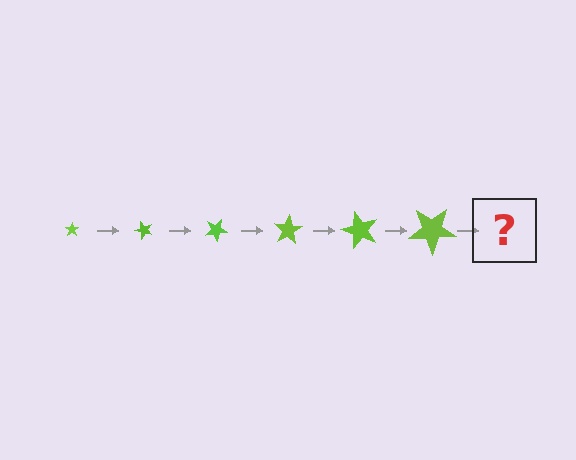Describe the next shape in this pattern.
It should be a star, larger than the previous one and rotated 300 degrees from the start.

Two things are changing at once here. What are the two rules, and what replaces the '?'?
The two rules are that the star grows larger each step and it rotates 50 degrees each step. The '?' should be a star, larger than the previous one and rotated 300 degrees from the start.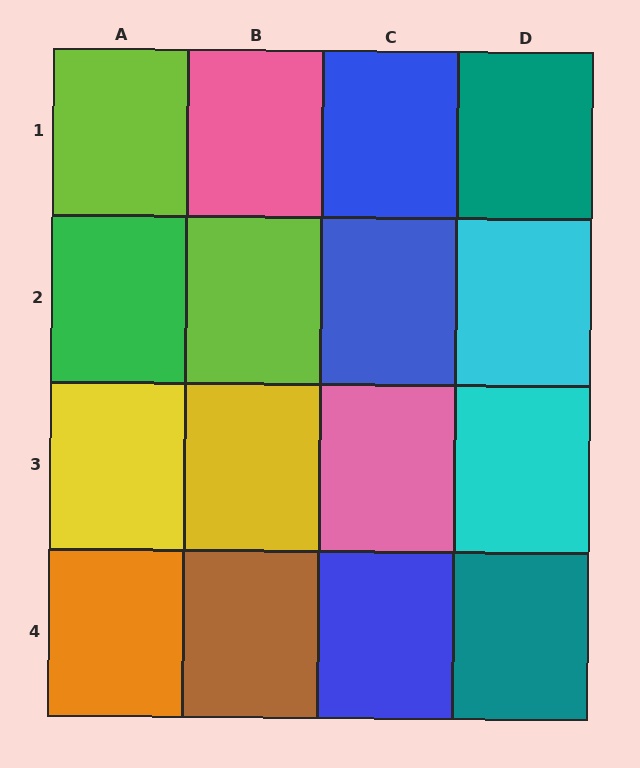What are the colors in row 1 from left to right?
Lime, pink, blue, teal.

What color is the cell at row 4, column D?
Teal.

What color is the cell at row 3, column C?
Pink.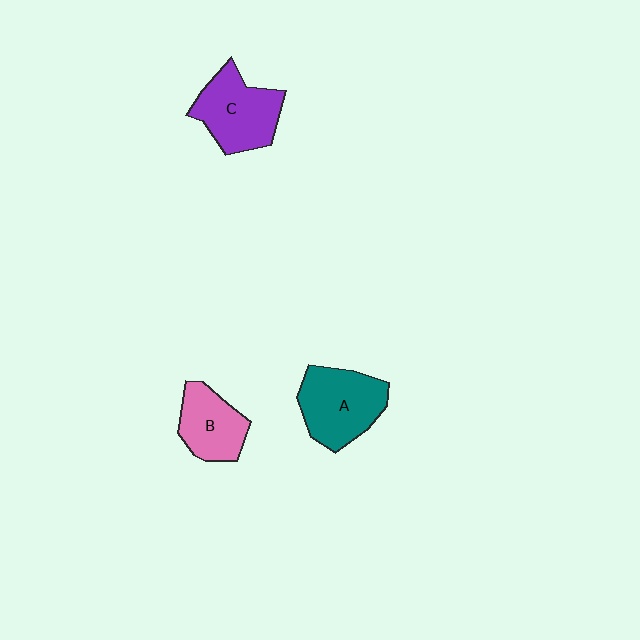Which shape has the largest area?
Shape A (teal).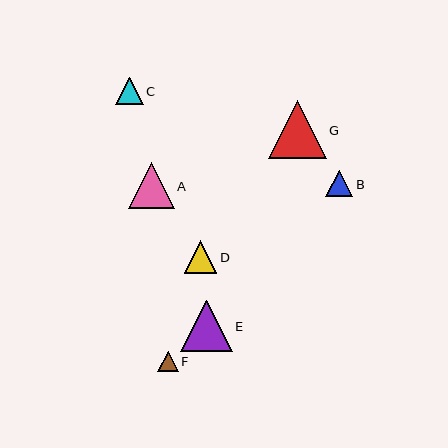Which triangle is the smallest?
Triangle F is the smallest with a size of approximately 20 pixels.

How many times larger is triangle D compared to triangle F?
Triangle D is approximately 1.6 times the size of triangle F.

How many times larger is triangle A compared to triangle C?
Triangle A is approximately 1.6 times the size of triangle C.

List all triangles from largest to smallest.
From largest to smallest: G, E, A, D, C, B, F.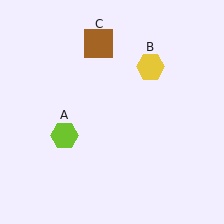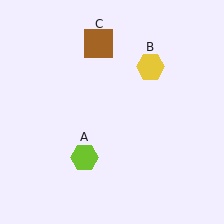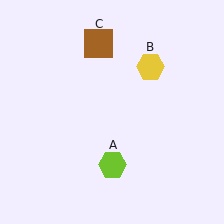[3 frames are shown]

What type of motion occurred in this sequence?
The lime hexagon (object A) rotated counterclockwise around the center of the scene.